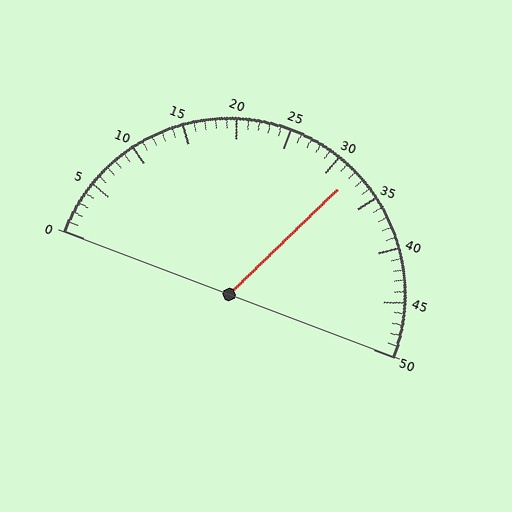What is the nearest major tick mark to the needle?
The nearest major tick mark is 30.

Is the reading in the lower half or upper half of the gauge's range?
The reading is in the upper half of the range (0 to 50).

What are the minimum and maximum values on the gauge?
The gauge ranges from 0 to 50.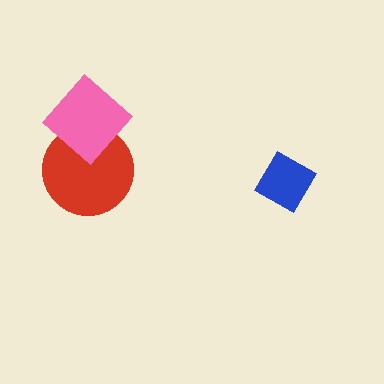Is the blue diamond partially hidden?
No, no other shape covers it.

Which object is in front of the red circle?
The pink diamond is in front of the red circle.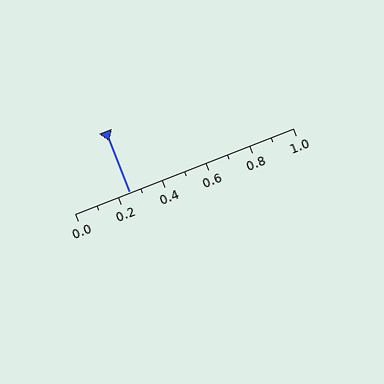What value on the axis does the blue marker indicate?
The marker indicates approximately 0.25.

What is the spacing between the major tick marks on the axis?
The major ticks are spaced 0.2 apart.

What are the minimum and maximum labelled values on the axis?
The axis runs from 0.0 to 1.0.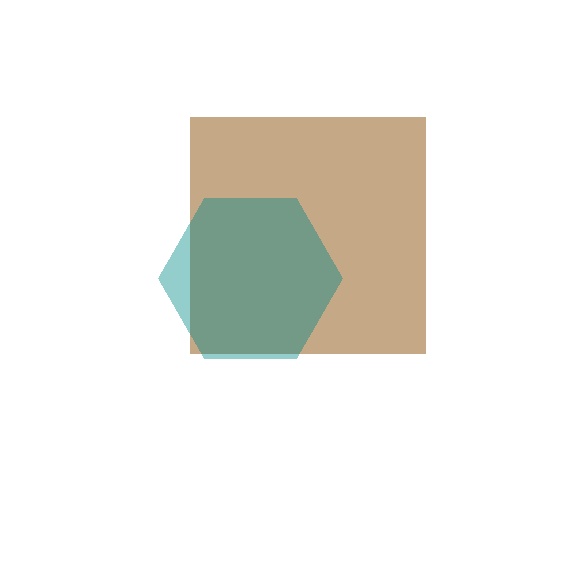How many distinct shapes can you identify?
There are 2 distinct shapes: a brown square, a teal hexagon.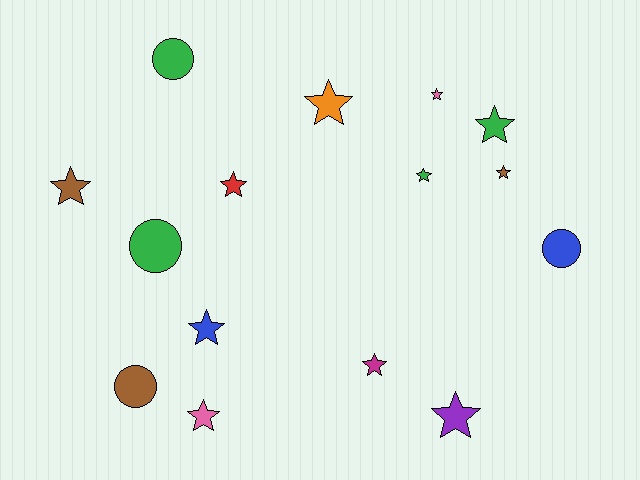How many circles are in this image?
There are 4 circles.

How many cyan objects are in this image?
There are no cyan objects.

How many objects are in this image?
There are 15 objects.